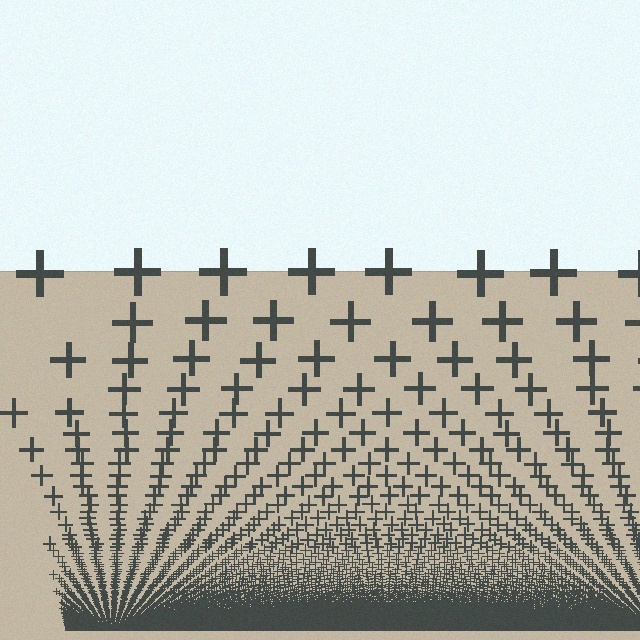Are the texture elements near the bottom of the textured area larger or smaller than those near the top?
Smaller. The gradient is inverted — elements near the bottom are smaller and denser.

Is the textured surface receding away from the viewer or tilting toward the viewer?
The surface appears to tilt toward the viewer. Texture elements get larger and sparser toward the top.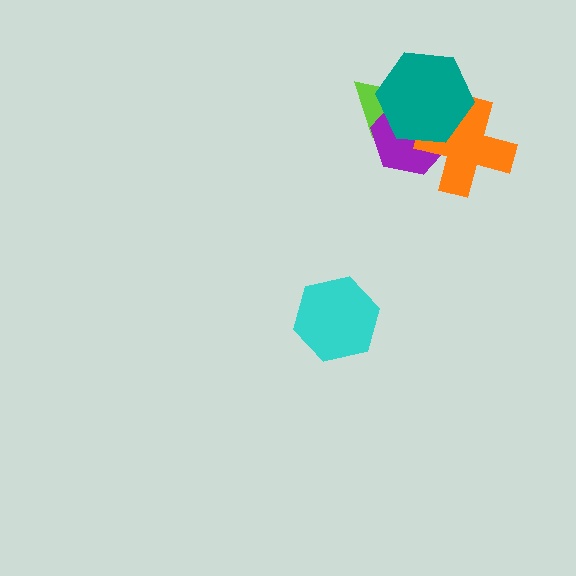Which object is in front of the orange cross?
The teal hexagon is in front of the orange cross.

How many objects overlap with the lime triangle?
2 objects overlap with the lime triangle.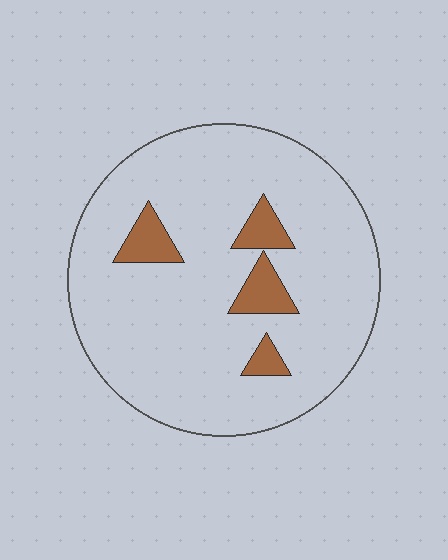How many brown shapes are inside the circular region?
4.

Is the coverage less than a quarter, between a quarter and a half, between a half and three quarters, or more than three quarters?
Less than a quarter.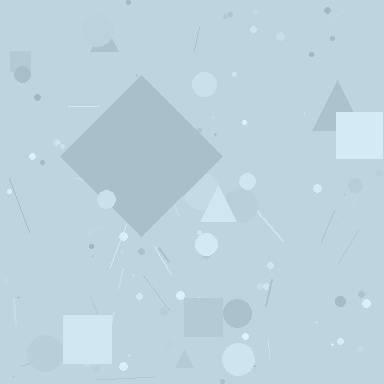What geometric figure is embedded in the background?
A diamond is embedded in the background.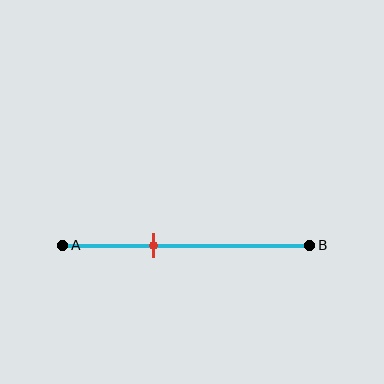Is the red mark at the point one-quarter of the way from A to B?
No, the mark is at about 35% from A, not at the 25% one-quarter point.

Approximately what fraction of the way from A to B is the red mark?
The red mark is approximately 35% of the way from A to B.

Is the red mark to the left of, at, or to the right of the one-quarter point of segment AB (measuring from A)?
The red mark is to the right of the one-quarter point of segment AB.